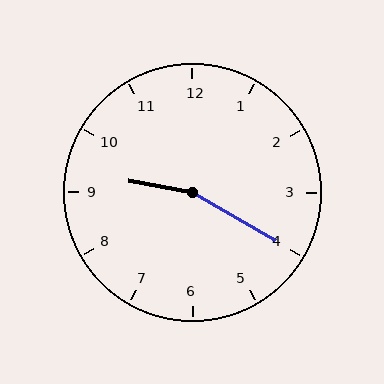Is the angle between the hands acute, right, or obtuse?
It is obtuse.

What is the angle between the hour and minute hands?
Approximately 160 degrees.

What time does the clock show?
9:20.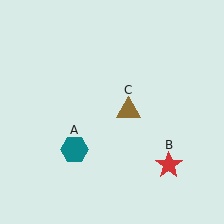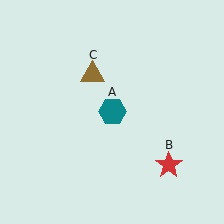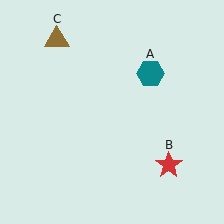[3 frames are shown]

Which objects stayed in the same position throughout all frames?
Red star (object B) remained stationary.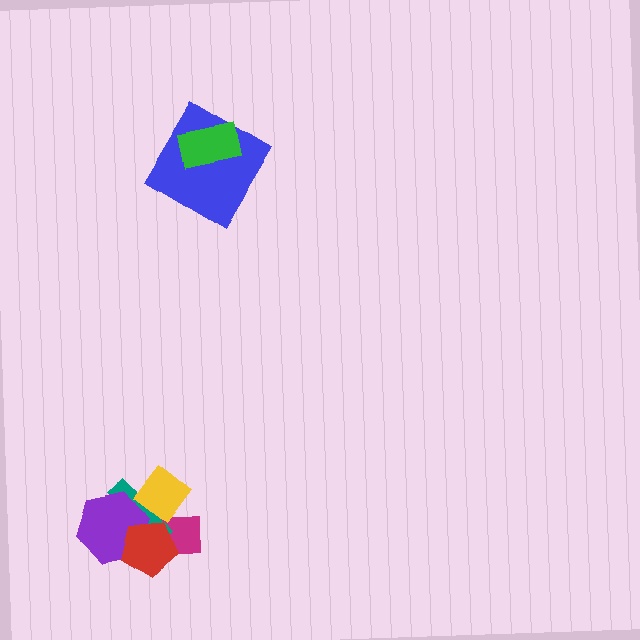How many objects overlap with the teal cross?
4 objects overlap with the teal cross.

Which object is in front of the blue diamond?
The green rectangle is in front of the blue diamond.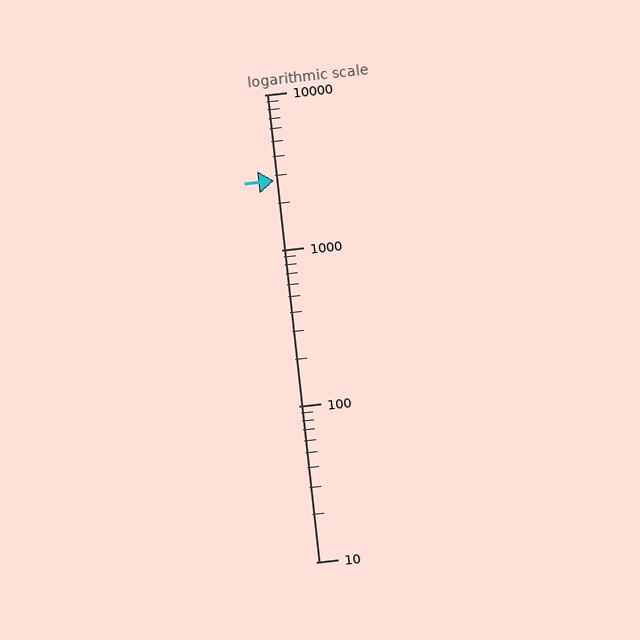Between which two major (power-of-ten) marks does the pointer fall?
The pointer is between 1000 and 10000.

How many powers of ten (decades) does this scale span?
The scale spans 3 decades, from 10 to 10000.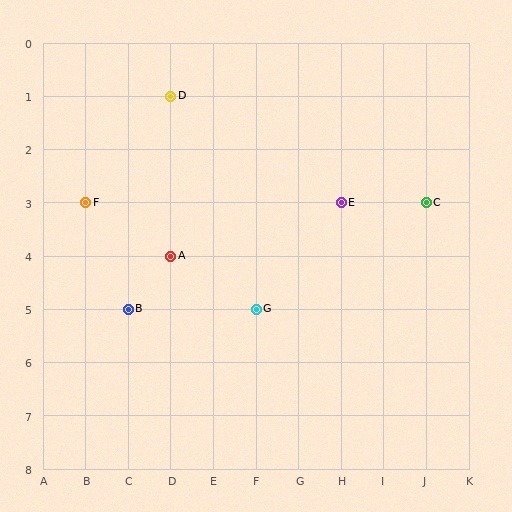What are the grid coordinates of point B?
Point B is at grid coordinates (C, 5).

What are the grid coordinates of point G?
Point G is at grid coordinates (F, 5).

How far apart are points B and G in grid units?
Points B and G are 3 columns apart.